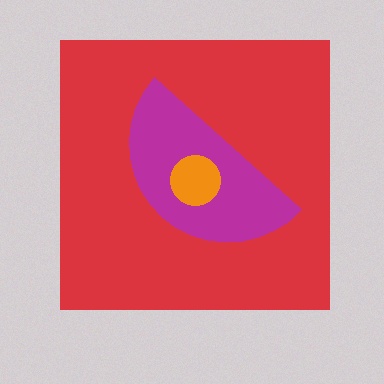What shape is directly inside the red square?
The magenta semicircle.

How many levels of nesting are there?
3.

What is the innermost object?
The orange circle.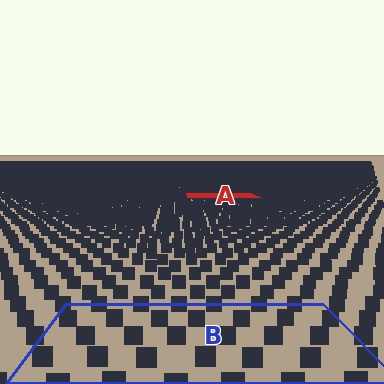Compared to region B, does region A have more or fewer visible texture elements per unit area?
Region A has more texture elements per unit area — they are packed more densely because it is farther away.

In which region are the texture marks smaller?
The texture marks are smaller in region A, because it is farther away.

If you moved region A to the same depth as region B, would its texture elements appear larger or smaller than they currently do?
They would appear larger. At a closer depth, the same texture elements are projected at a bigger on-screen size.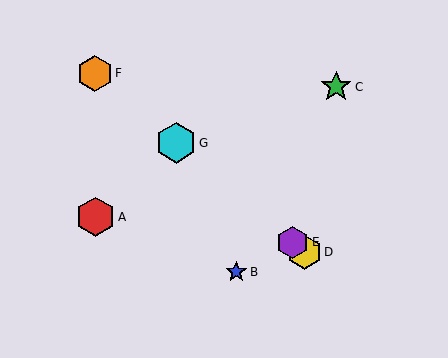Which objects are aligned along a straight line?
Objects D, E, F, G are aligned along a straight line.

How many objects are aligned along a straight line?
4 objects (D, E, F, G) are aligned along a straight line.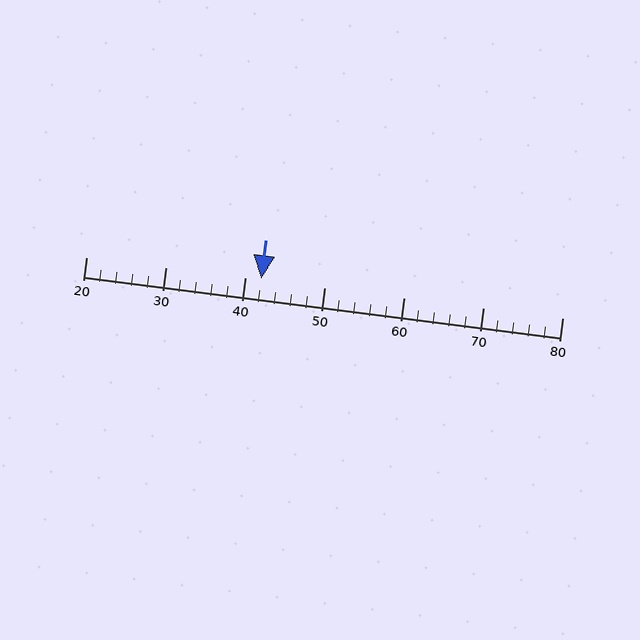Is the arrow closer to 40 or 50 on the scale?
The arrow is closer to 40.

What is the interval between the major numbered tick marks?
The major tick marks are spaced 10 units apart.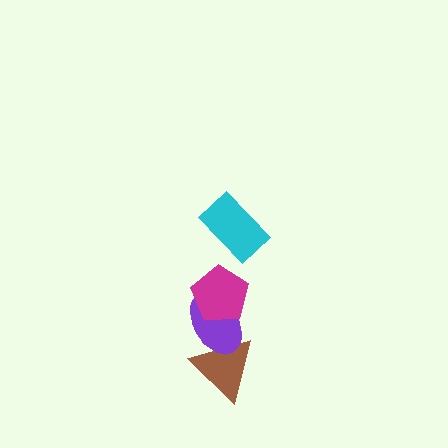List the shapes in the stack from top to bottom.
From top to bottom: the cyan rectangle, the magenta pentagon, the purple ellipse, the brown triangle.